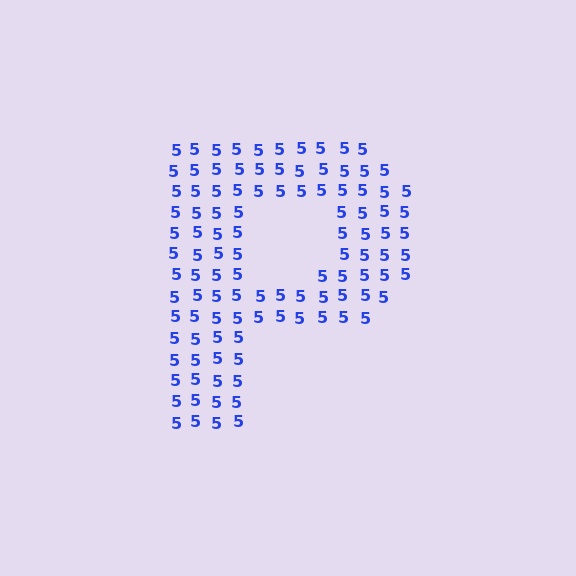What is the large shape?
The large shape is the letter P.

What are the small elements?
The small elements are digit 5's.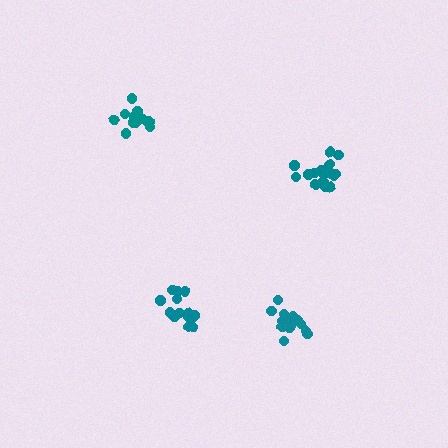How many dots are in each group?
Group 1: 15 dots, Group 2: 13 dots, Group 3: 18 dots, Group 4: 15 dots (61 total).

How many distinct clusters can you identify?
There are 4 distinct clusters.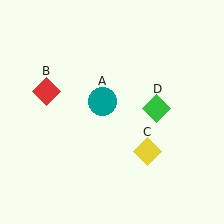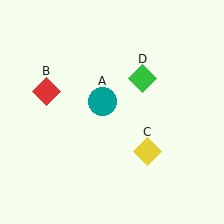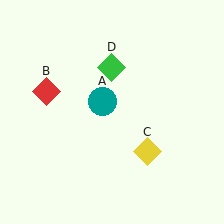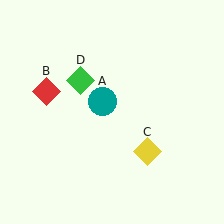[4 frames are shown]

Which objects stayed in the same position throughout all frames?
Teal circle (object A) and red diamond (object B) and yellow diamond (object C) remained stationary.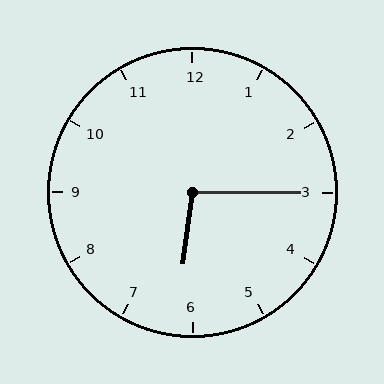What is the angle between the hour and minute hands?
Approximately 98 degrees.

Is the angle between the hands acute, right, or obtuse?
It is obtuse.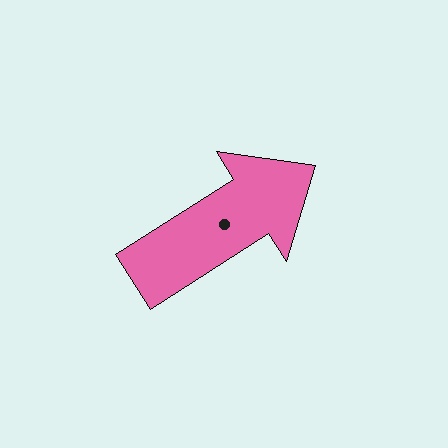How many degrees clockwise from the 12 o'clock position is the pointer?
Approximately 57 degrees.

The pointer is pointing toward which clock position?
Roughly 2 o'clock.